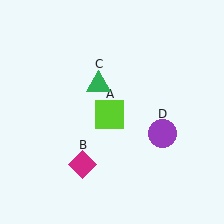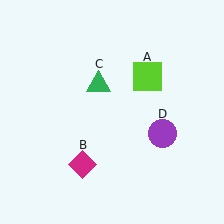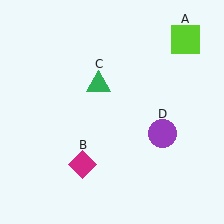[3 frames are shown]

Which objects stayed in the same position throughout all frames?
Magenta diamond (object B) and green triangle (object C) and purple circle (object D) remained stationary.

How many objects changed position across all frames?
1 object changed position: lime square (object A).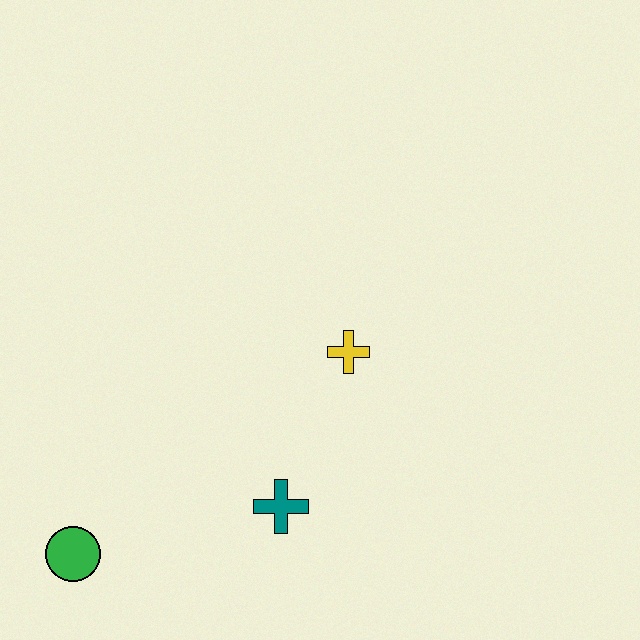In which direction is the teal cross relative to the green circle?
The teal cross is to the right of the green circle.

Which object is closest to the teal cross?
The yellow cross is closest to the teal cross.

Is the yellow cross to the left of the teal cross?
No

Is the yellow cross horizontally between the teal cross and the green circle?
No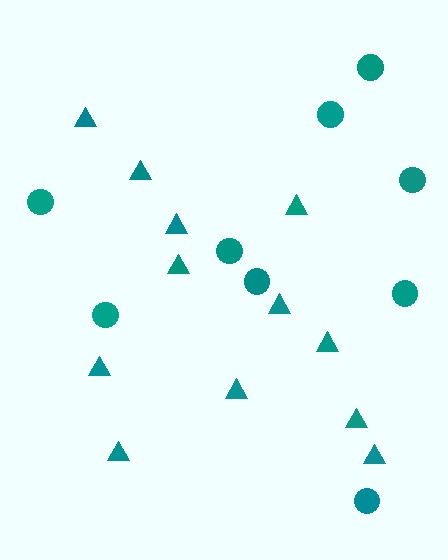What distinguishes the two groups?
There are 2 groups: one group of circles (9) and one group of triangles (12).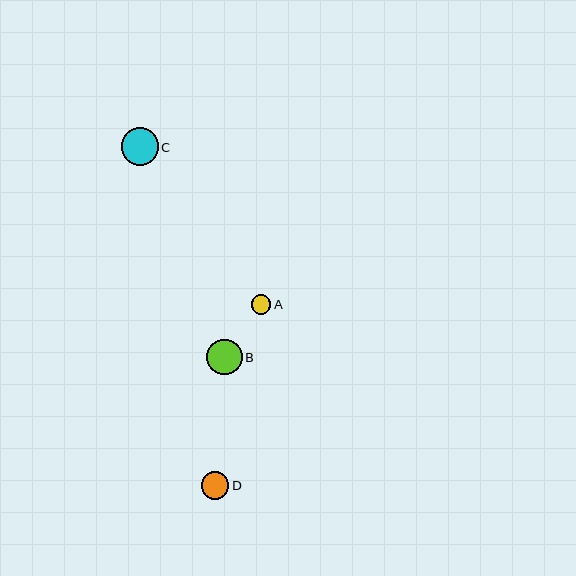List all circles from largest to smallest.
From largest to smallest: C, B, D, A.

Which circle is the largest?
Circle C is the largest with a size of approximately 37 pixels.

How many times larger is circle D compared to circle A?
Circle D is approximately 1.4 times the size of circle A.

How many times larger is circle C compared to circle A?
Circle C is approximately 1.9 times the size of circle A.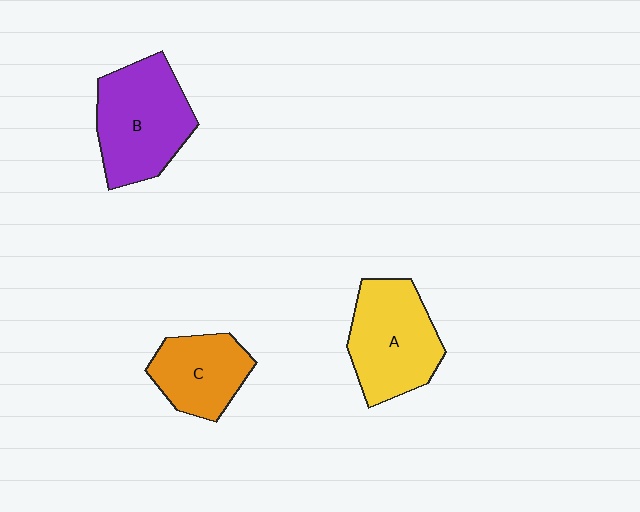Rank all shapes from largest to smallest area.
From largest to smallest: B (purple), A (yellow), C (orange).